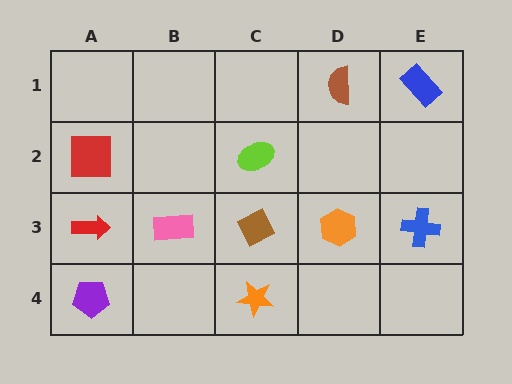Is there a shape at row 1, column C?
No, that cell is empty.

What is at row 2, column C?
A lime ellipse.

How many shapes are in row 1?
2 shapes.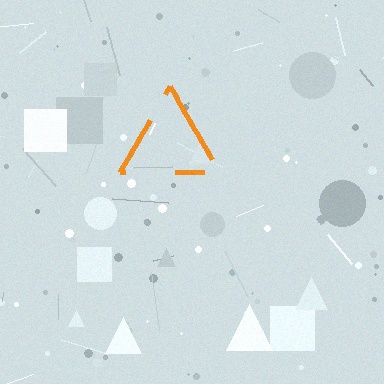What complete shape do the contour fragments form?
The contour fragments form a triangle.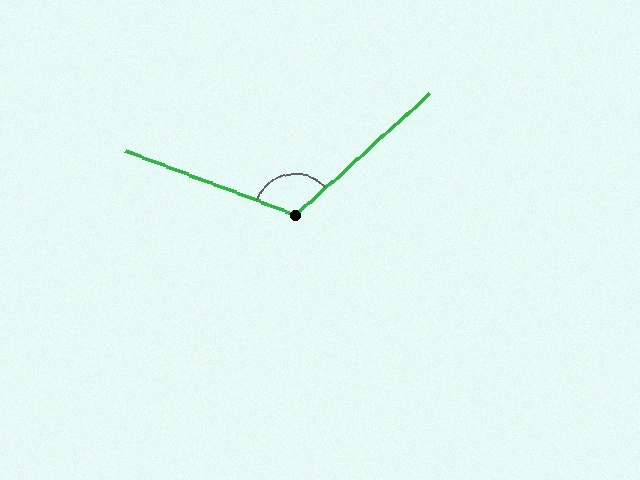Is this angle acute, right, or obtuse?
It is obtuse.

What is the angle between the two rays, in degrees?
Approximately 117 degrees.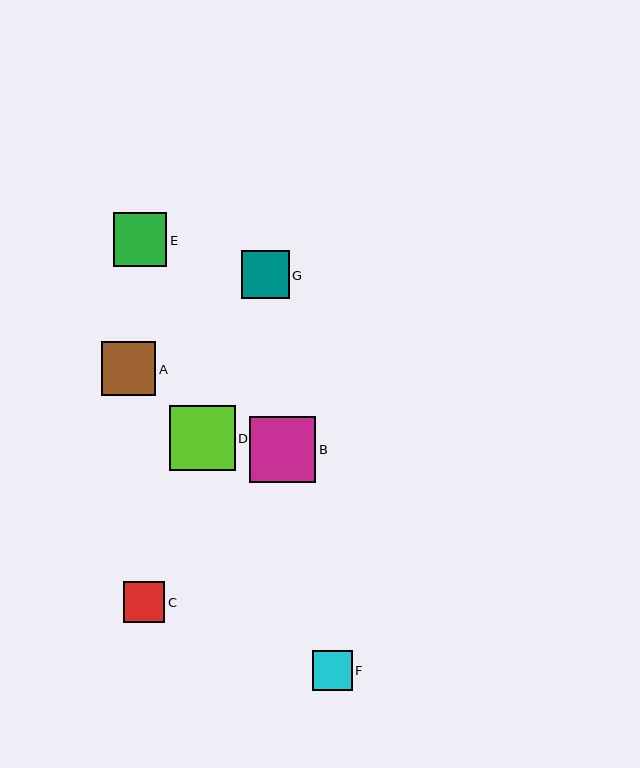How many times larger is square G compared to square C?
Square G is approximately 1.2 times the size of square C.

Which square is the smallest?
Square F is the smallest with a size of approximately 39 pixels.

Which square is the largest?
Square B is the largest with a size of approximately 66 pixels.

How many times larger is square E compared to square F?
Square E is approximately 1.4 times the size of square F.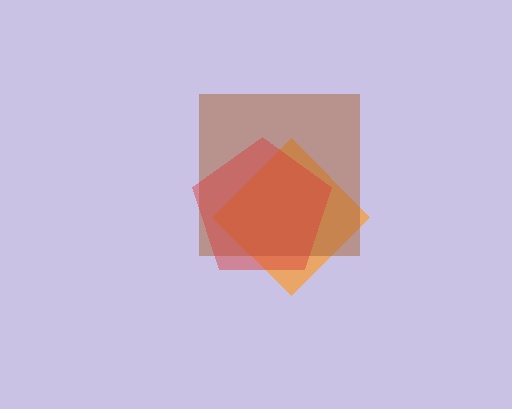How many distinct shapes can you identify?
There are 3 distinct shapes: an orange diamond, a brown square, a red pentagon.